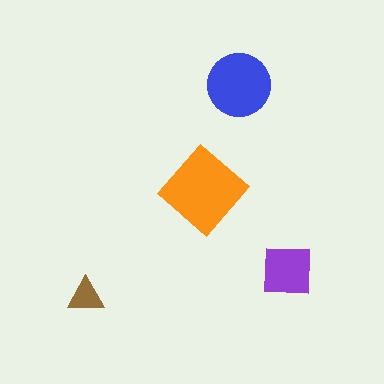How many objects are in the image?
There are 4 objects in the image.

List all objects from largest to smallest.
The orange diamond, the blue circle, the purple square, the brown triangle.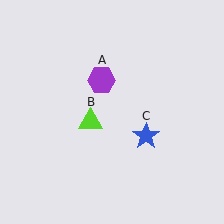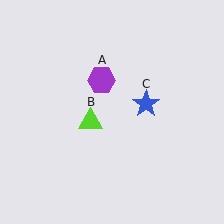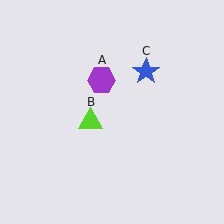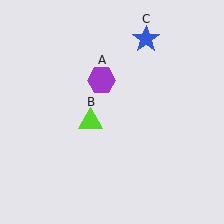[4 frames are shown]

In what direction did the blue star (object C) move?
The blue star (object C) moved up.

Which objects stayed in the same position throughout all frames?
Purple hexagon (object A) and lime triangle (object B) remained stationary.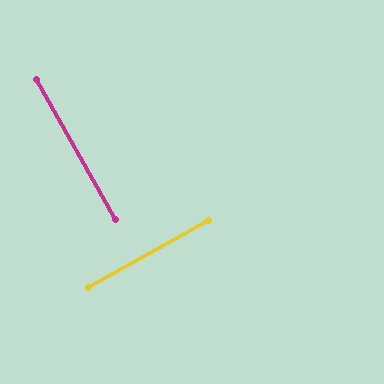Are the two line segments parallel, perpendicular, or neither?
Perpendicular — they meet at approximately 90°.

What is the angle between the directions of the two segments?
Approximately 90 degrees.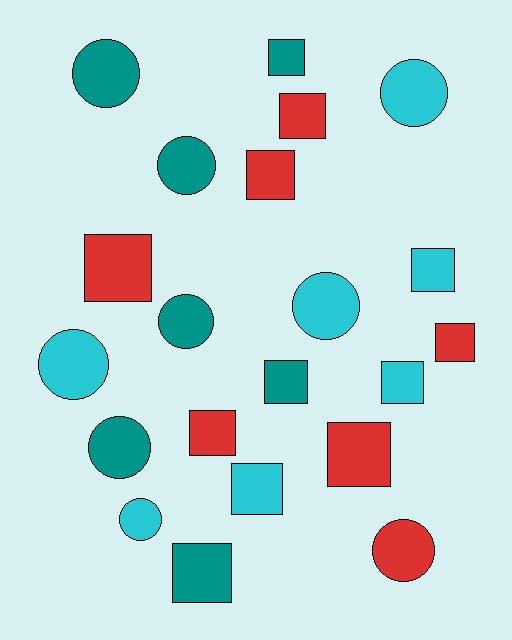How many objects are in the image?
There are 21 objects.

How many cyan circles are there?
There are 4 cyan circles.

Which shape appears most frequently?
Square, with 12 objects.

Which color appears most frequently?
Teal, with 7 objects.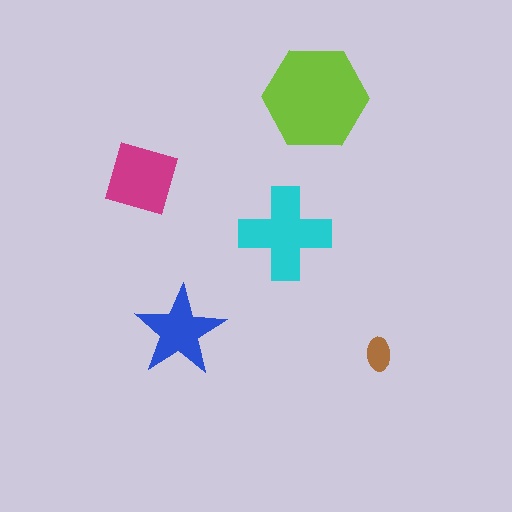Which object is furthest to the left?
The magenta diamond is leftmost.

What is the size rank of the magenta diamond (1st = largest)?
3rd.